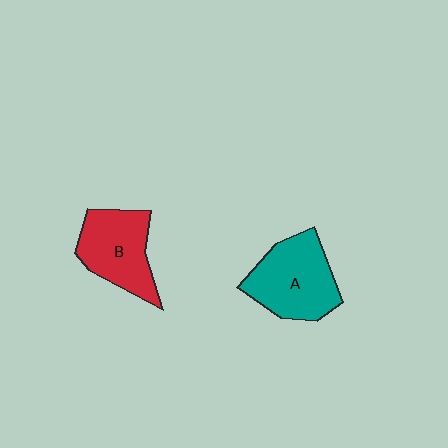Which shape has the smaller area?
Shape B (red).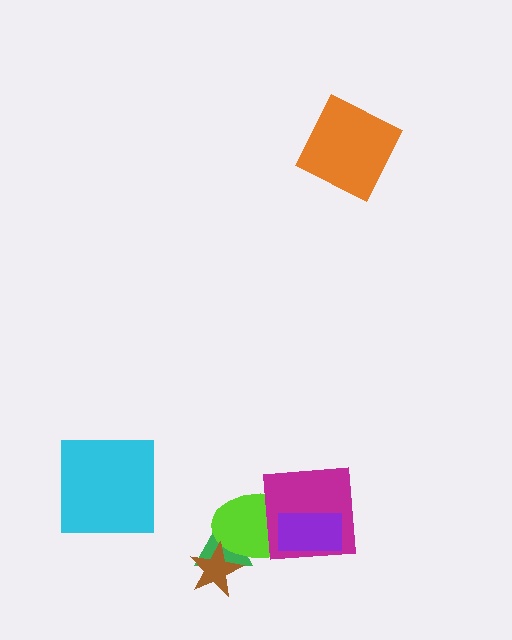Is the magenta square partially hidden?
Yes, it is partially covered by another shape.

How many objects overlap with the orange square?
0 objects overlap with the orange square.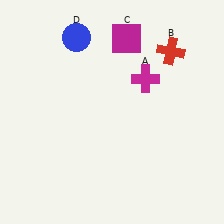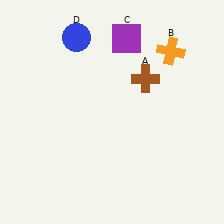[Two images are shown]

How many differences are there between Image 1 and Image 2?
There are 3 differences between the two images.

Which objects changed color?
A changed from magenta to brown. B changed from red to orange. C changed from magenta to purple.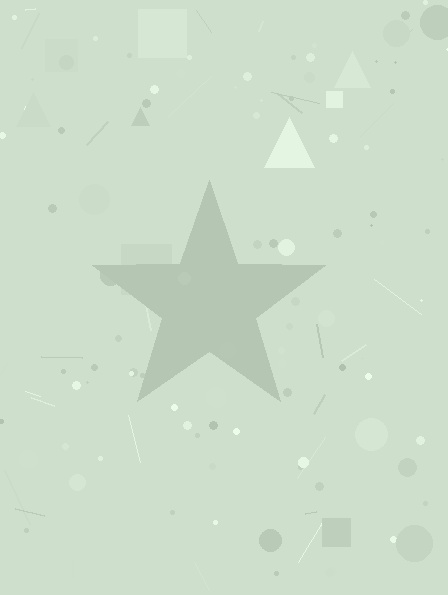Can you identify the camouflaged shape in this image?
The camouflaged shape is a star.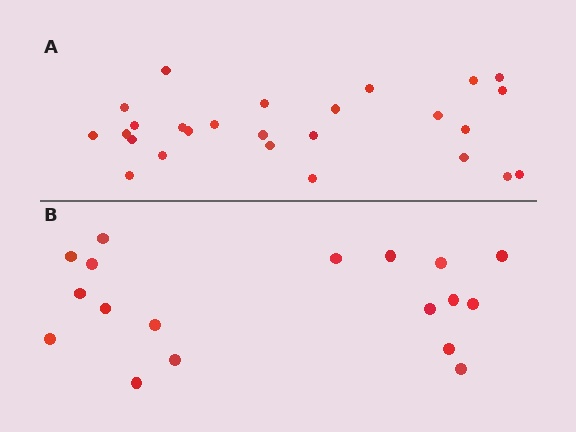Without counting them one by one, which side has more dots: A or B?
Region A (the top region) has more dots.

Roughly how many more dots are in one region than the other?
Region A has roughly 8 or so more dots than region B.